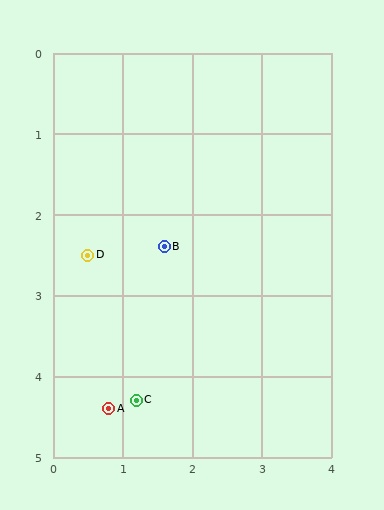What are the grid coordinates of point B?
Point B is at approximately (1.6, 2.4).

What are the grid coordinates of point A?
Point A is at approximately (0.8, 4.4).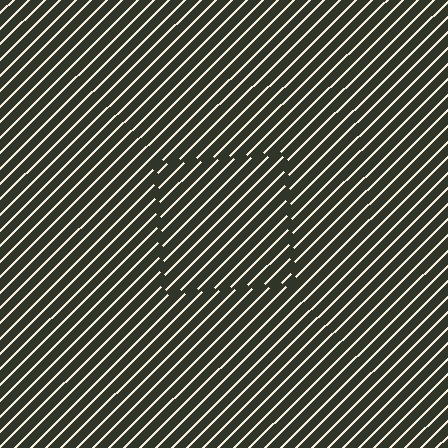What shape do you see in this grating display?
An illusory square. The interior of the shape contains the same grating, shifted by half a period — the contour is defined by the phase discontinuity where line-ends from the inner and outer gratings abut.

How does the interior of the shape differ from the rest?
The interior of the shape contains the same grating, shifted by half a period — the contour is defined by the phase discontinuity where line-ends from the inner and outer gratings abut.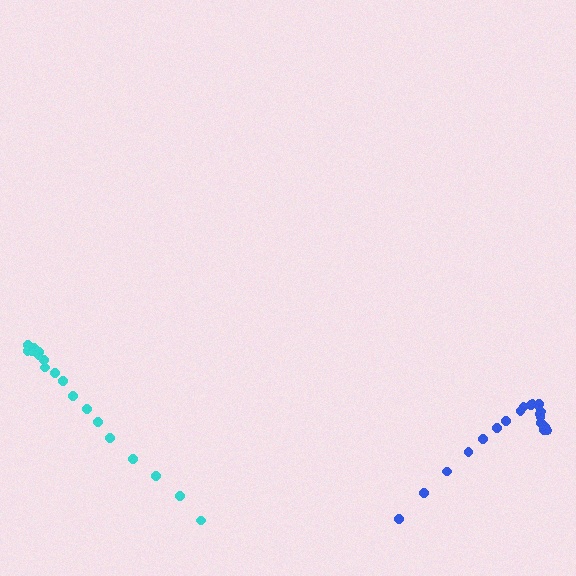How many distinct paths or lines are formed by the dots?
There are 2 distinct paths.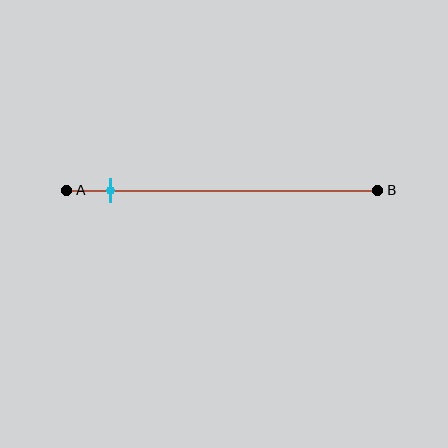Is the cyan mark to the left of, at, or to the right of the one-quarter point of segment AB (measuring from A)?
The cyan mark is to the left of the one-quarter point of segment AB.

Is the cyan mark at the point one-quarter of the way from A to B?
No, the mark is at about 15% from A, not at the 25% one-quarter point.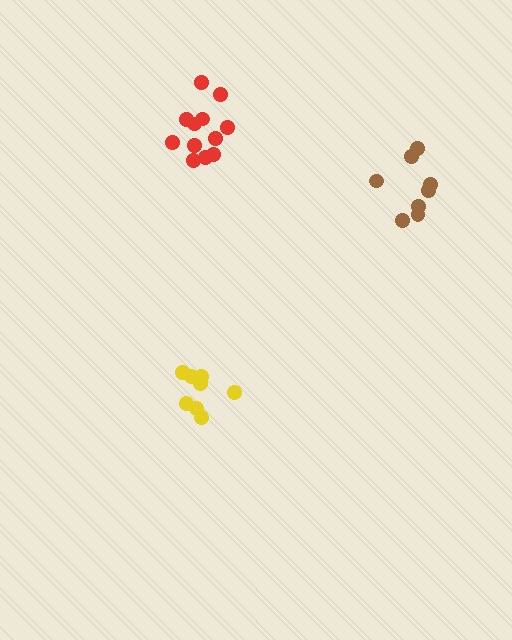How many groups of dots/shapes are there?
There are 3 groups.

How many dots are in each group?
Group 1: 8 dots, Group 2: 12 dots, Group 3: 8 dots (28 total).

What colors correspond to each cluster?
The clusters are colored: brown, red, yellow.